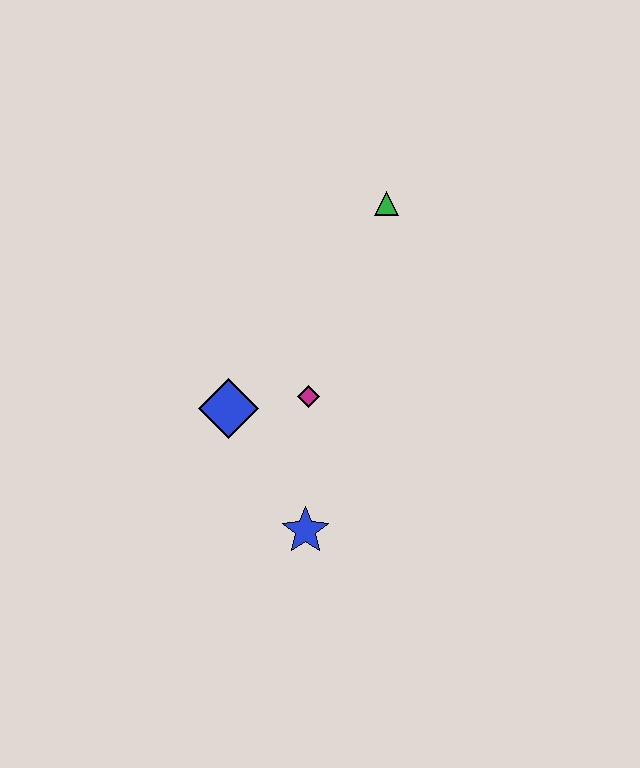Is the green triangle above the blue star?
Yes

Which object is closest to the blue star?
The magenta diamond is closest to the blue star.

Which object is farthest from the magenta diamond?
The green triangle is farthest from the magenta diamond.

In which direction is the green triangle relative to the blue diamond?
The green triangle is above the blue diamond.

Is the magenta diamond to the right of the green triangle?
No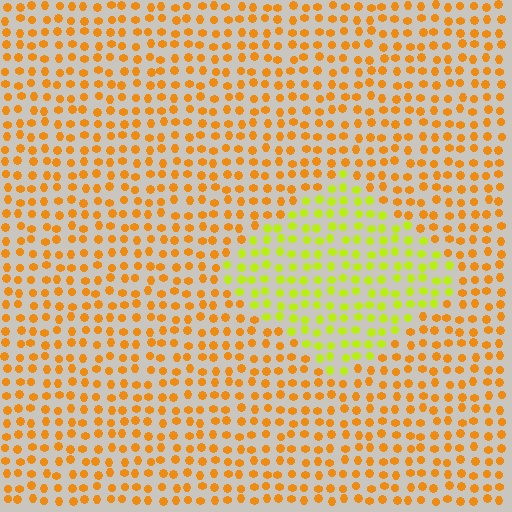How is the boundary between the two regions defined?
The boundary is defined purely by a slight shift in hue (about 42 degrees). Spacing, size, and orientation are identical on both sides.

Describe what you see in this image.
The image is filled with small orange elements in a uniform arrangement. A diamond-shaped region is visible where the elements are tinted to a slightly different hue, forming a subtle color boundary.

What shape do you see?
I see a diamond.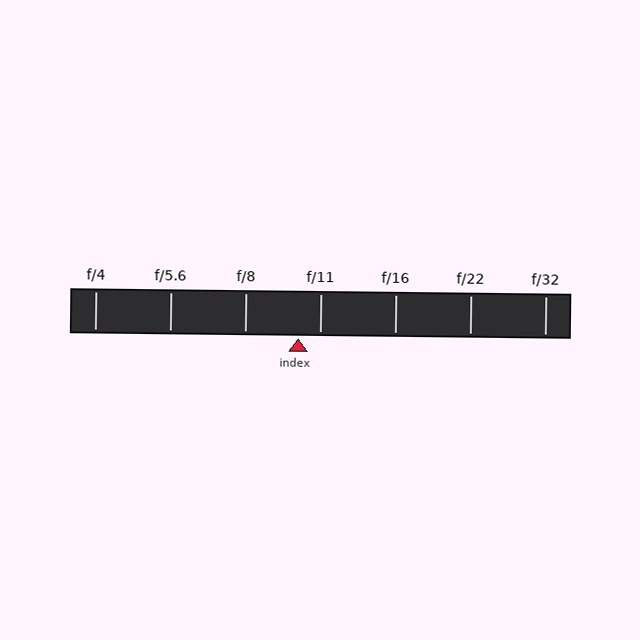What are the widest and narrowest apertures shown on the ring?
The widest aperture shown is f/4 and the narrowest is f/32.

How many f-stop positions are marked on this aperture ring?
There are 7 f-stop positions marked.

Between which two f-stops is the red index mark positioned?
The index mark is between f/8 and f/11.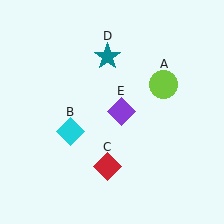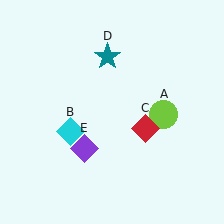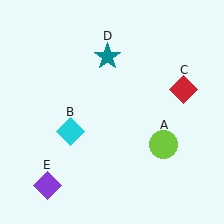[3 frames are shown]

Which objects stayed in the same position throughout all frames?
Cyan diamond (object B) and teal star (object D) remained stationary.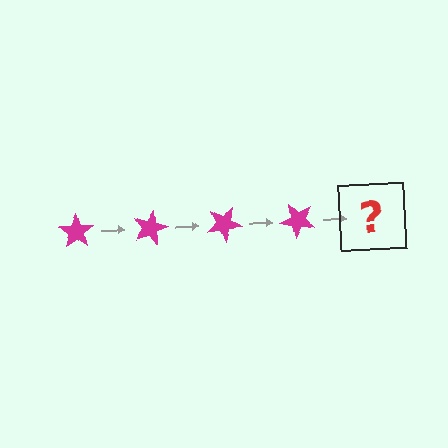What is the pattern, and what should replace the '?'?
The pattern is that the star rotates 15 degrees each step. The '?' should be a magenta star rotated 60 degrees.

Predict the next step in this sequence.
The next step is a magenta star rotated 60 degrees.